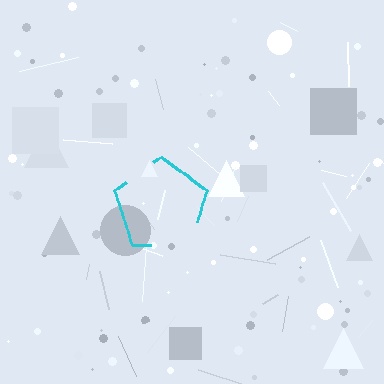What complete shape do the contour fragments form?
The contour fragments form a pentagon.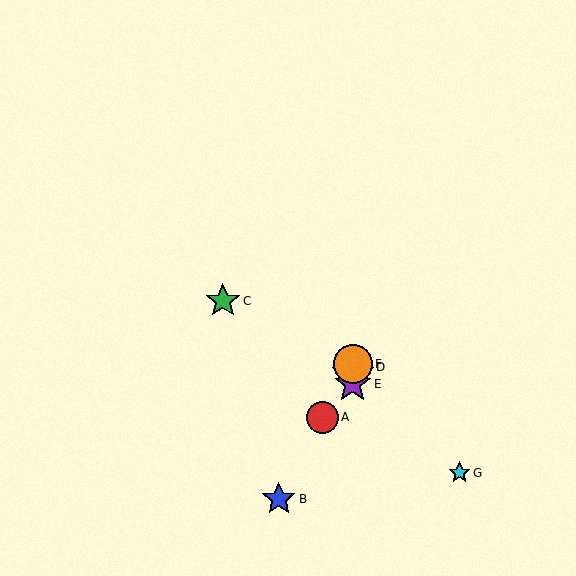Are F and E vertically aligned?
Yes, both are at x≈353.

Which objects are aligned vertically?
Objects D, E, F are aligned vertically.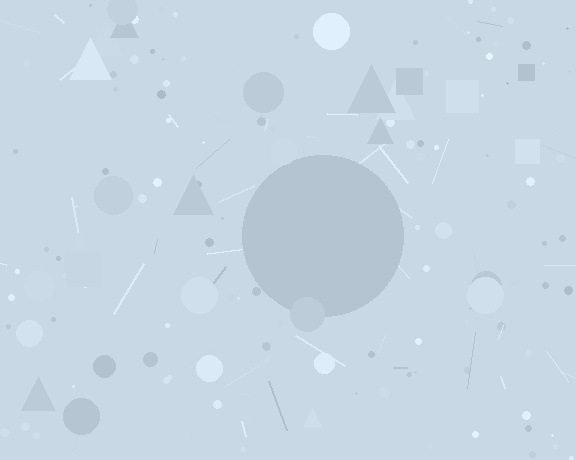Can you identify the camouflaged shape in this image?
The camouflaged shape is a circle.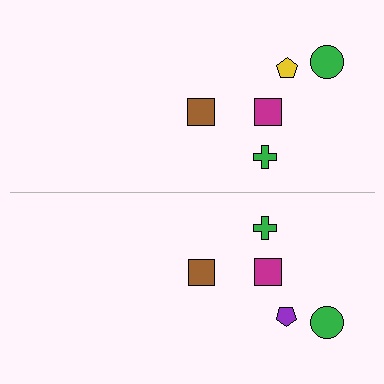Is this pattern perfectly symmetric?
No, the pattern is not perfectly symmetric. The purple pentagon on the bottom side breaks the symmetry — its mirror counterpart is yellow.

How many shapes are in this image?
There are 10 shapes in this image.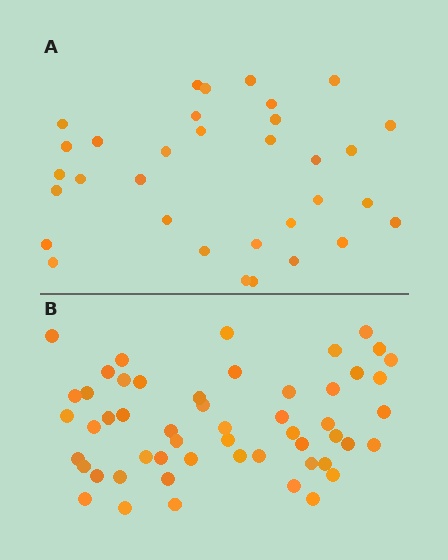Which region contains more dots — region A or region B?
Region B (the bottom region) has more dots.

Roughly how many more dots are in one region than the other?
Region B has approximately 20 more dots than region A.